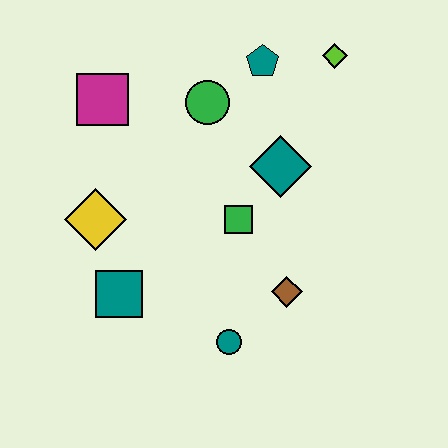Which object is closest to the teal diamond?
The green square is closest to the teal diamond.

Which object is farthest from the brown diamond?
The magenta square is farthest from the brown diamond.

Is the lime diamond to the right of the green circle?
Yes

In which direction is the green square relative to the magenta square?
The green square is to the right of the magenta square.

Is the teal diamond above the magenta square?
No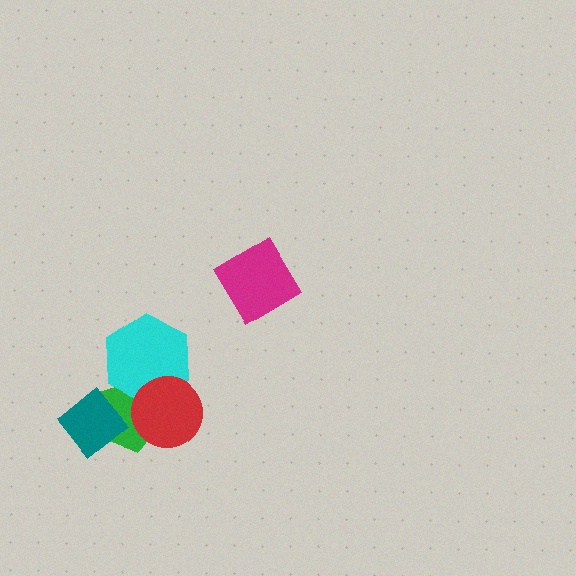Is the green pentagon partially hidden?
Yes, it is partially covered by another shape.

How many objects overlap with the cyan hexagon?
2 objects overlap with the cyan hexagon.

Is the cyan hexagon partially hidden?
Yes, it is partially covered by another shape.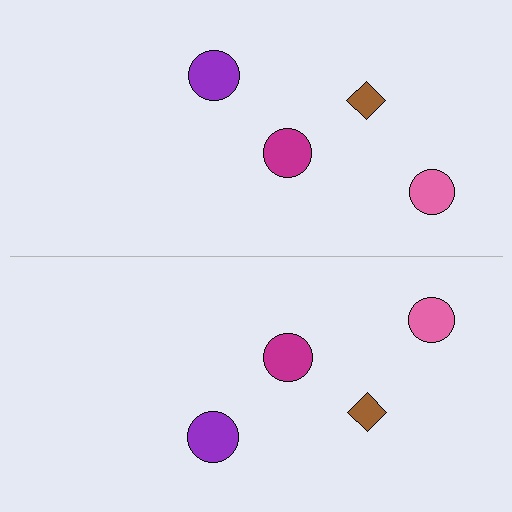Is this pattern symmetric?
Yes, this pattern has bilateral (reflection) symmetry.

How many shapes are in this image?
There are 8 shapes in this image.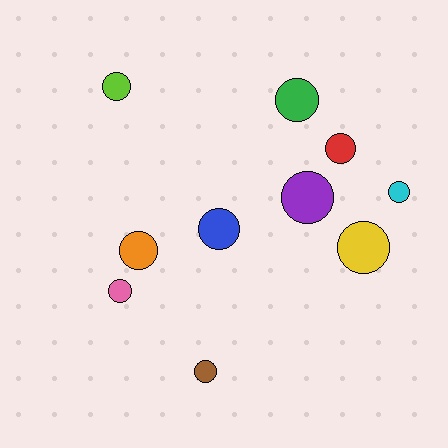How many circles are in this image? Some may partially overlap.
There are 10 circles.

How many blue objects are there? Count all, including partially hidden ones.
There is 1 blue object.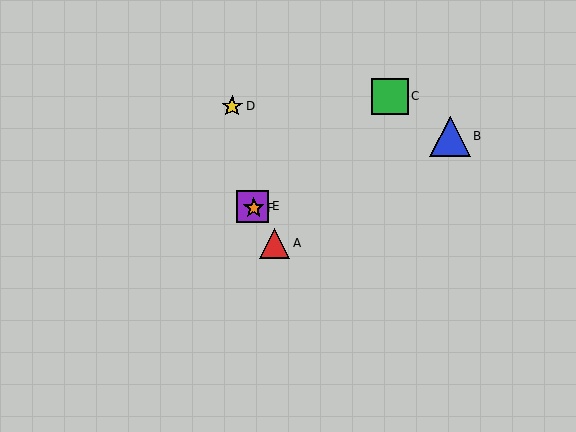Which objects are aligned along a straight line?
Objects A, E, F are aligned along a straight line.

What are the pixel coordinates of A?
Object A is at (275, 243).